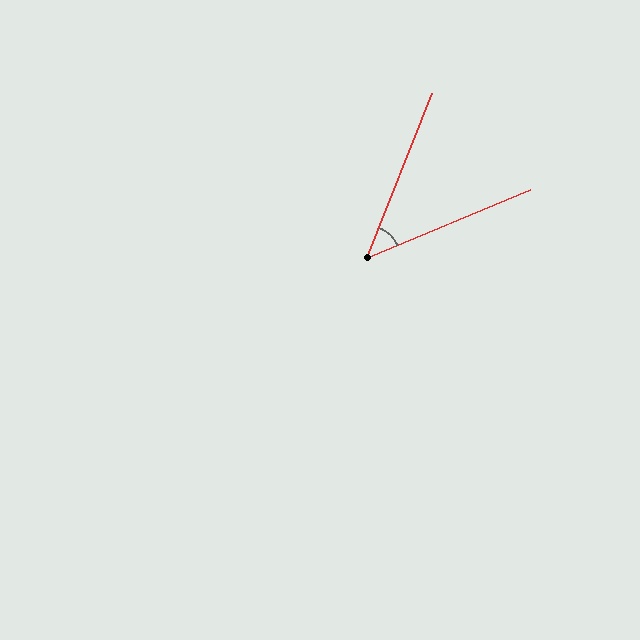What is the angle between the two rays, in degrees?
Approximately 46 degrees.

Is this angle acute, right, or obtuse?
It is acute.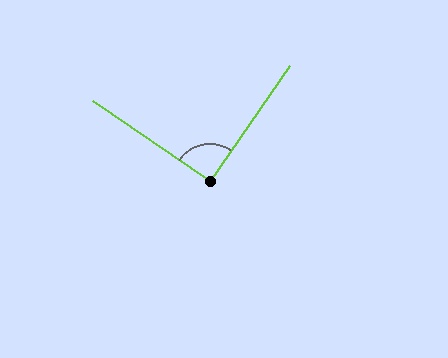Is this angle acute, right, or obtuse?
It is approximately a right angle.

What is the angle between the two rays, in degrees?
Approximately 91 degrees.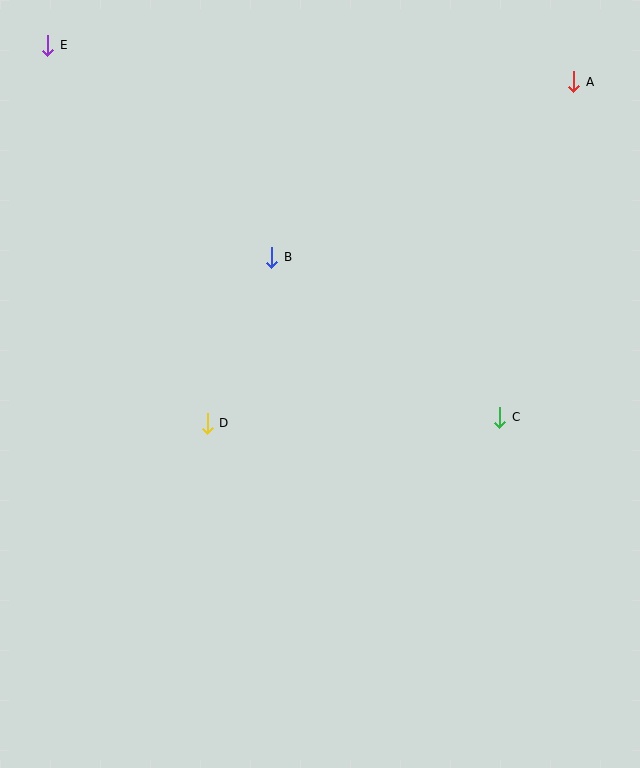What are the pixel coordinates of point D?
Point D is at (207, 423).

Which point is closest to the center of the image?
Point D at (207, 423) is closest to the center.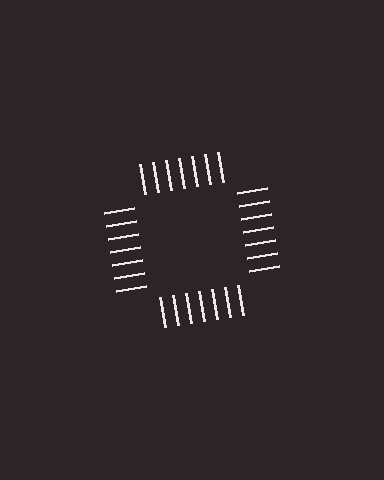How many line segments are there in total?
28 — 7 along each of the 4 edges.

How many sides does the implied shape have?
4 sides — the line-ends trace a square.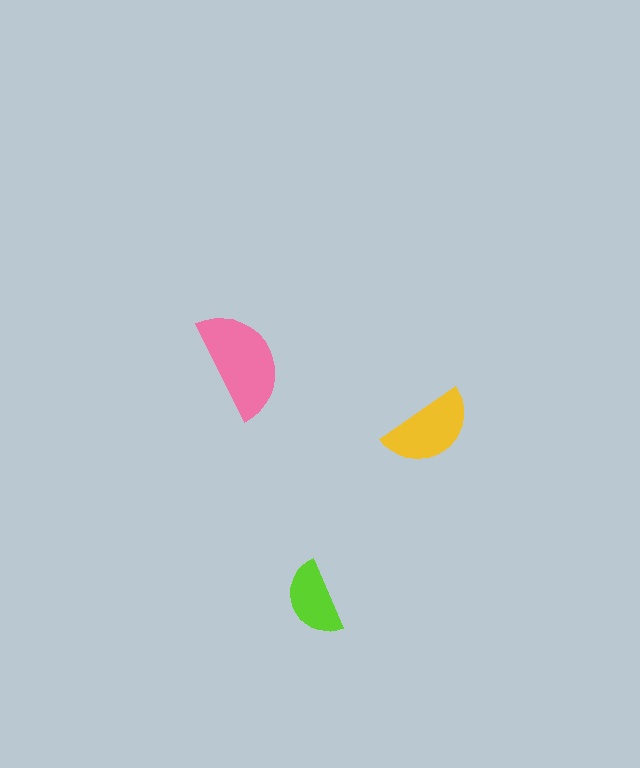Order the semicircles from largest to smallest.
the pink one, the yellow one, the lime one.